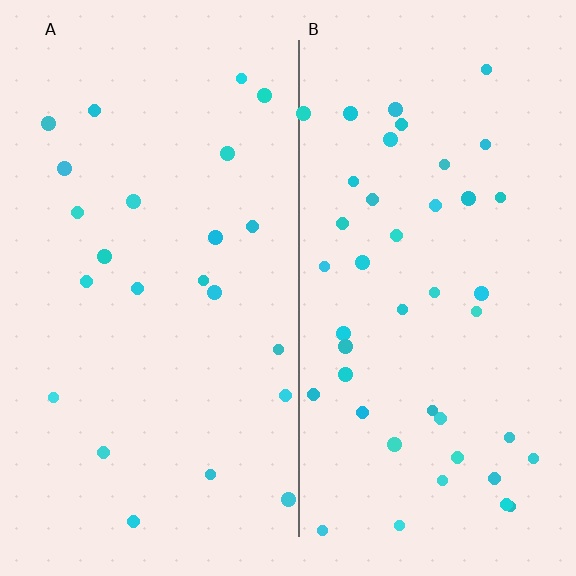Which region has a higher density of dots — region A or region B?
B (the right).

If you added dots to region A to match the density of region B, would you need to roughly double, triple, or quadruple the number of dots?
Approximately double.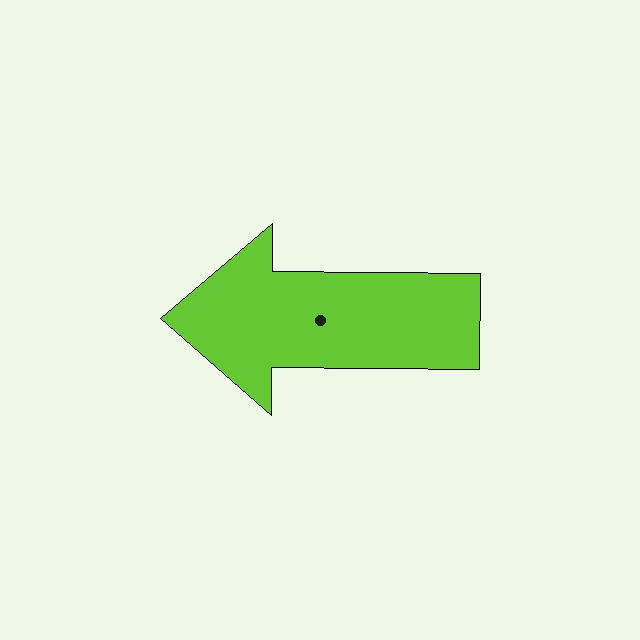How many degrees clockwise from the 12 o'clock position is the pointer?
Approximately 270 degrees.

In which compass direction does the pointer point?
West.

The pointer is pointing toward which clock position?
Roughly 9 o'clock.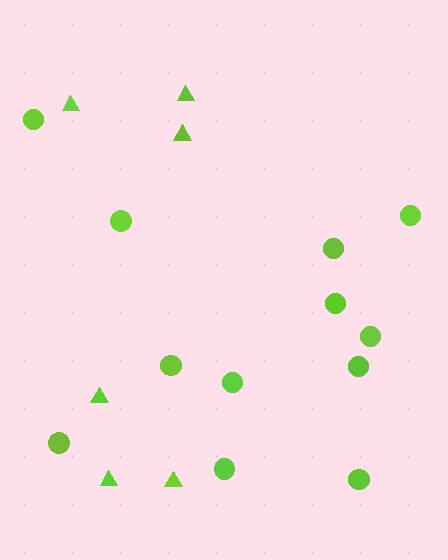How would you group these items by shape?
There are 2 groups: one group of triangles (6) and one group of circles (12).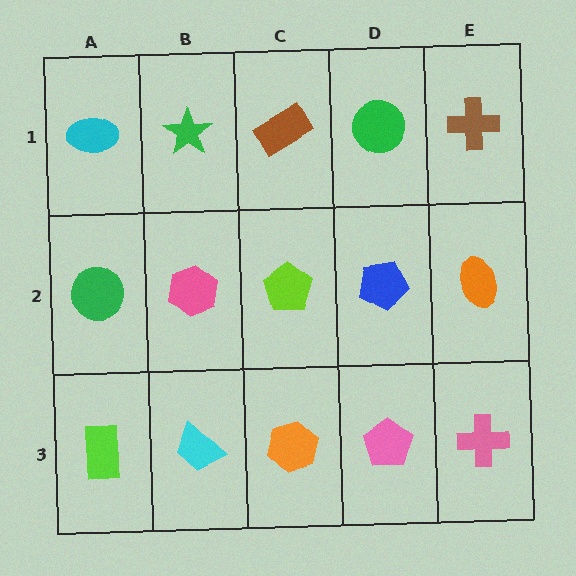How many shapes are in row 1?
5 shapes.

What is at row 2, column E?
An orange ellipse.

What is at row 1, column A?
A cyan ellipse.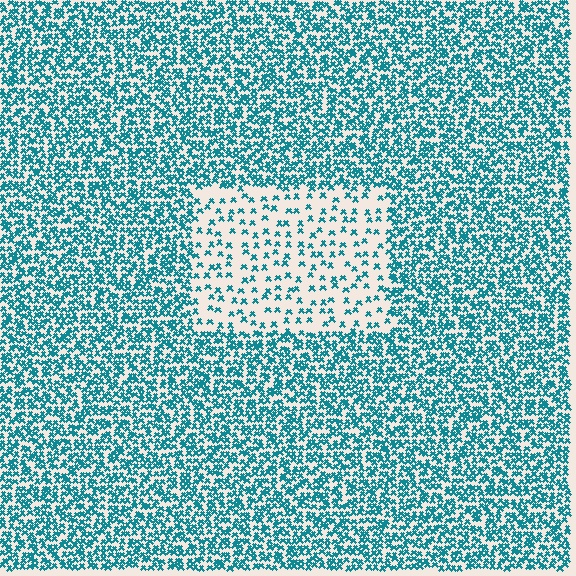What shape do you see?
I see a rectangle.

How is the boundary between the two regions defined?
The boundary is defined by a change in element density (approximately 2.9x ratio). All elements are the same color, size, and shape.